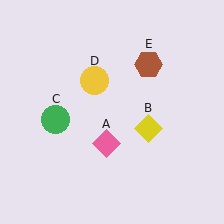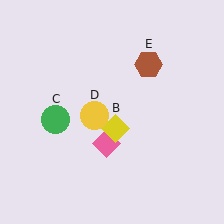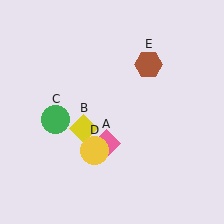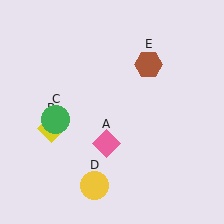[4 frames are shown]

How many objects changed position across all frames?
2 objects changed position: yellow diamond (object B), yellow circle (object D).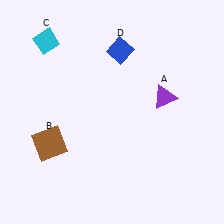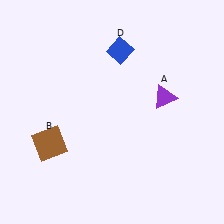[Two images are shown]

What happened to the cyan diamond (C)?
The cyan diamond (C) was removed in Image 2. It was in the top-left area of Image 1.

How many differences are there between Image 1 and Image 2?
There is 1 difference between the two images.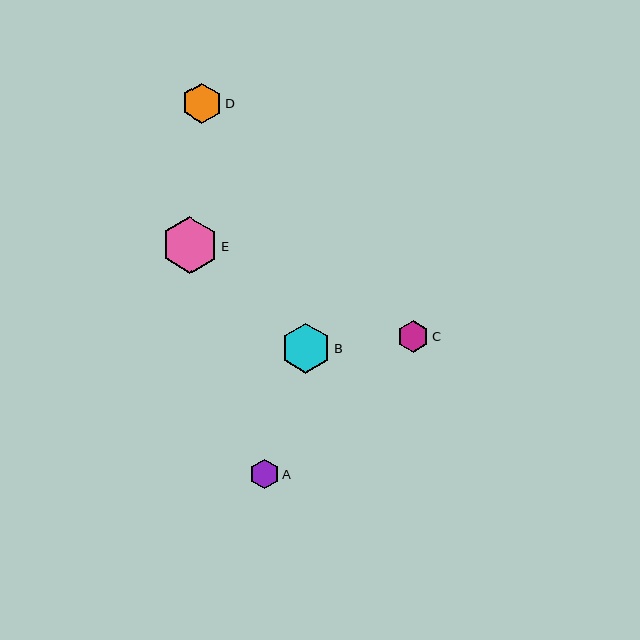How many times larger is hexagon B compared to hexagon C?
Hexagon B is approximately 1.6 times the size of hexagon C.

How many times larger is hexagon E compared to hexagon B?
Hexagon E is approximately 1.1 times the size of hexagon B.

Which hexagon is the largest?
Hexagon E is the largest with a size of approximately 57 pixels.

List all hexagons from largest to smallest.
From largest to smallest: E, B, D, C, A.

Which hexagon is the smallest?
Hexagon A is the smallest with a size of approximately 29 pixels.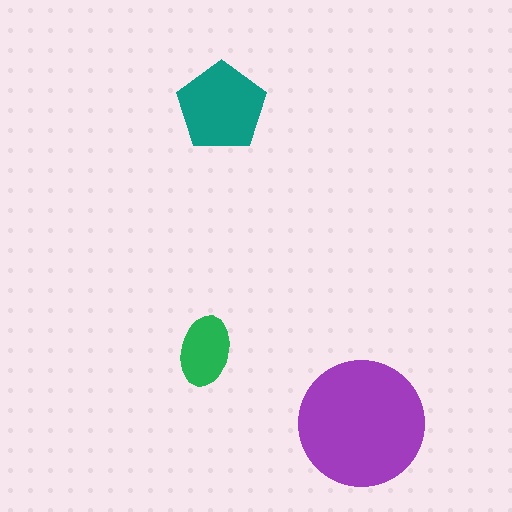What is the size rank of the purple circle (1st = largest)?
1st.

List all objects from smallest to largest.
The green ellipse, the teal pentagon, the purple circle.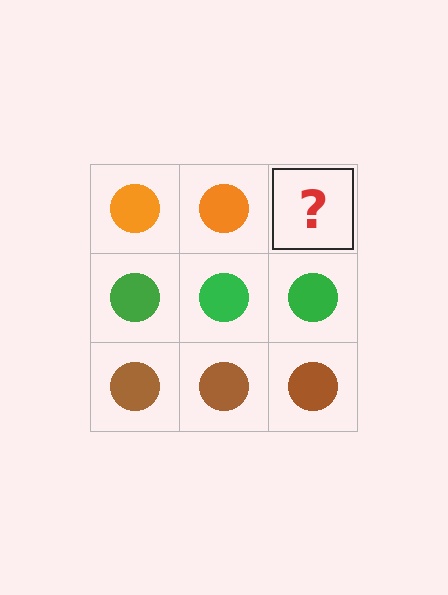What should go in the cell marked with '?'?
The missing cell should contain an orange circle.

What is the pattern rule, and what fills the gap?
The rule is that each row has a consistent color. The gap should be filled with an orange circle.